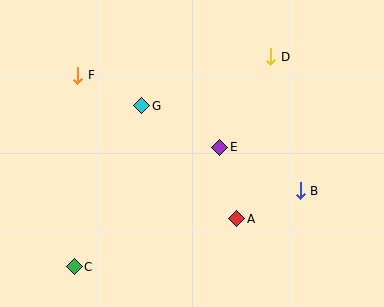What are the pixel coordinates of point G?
Point G is at (142, 106).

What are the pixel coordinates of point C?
Point C is at (74, 267).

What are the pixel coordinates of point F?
Point F is at (78, 75).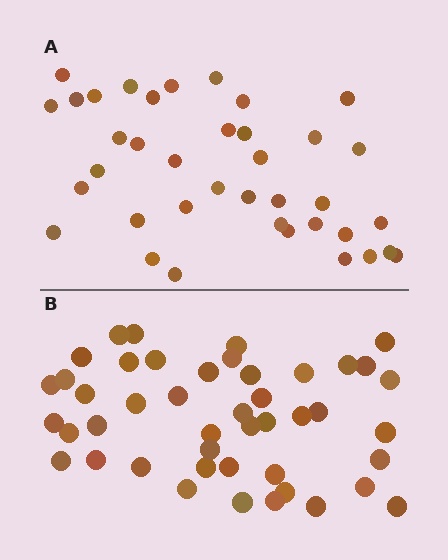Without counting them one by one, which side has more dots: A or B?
Region B (the bottom region) has more dots.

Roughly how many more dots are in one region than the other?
Region B has roughly 8 or so more dots than region A.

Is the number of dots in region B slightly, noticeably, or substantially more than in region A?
Region B has only slightly more — the two regions are fairly close. The ratio is roughly 1.2 to 1.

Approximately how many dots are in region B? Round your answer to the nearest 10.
About 40 dots. (The exact count is 45, which rounds to 40.)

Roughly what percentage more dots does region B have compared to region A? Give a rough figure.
About 20% more.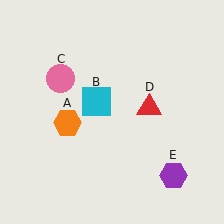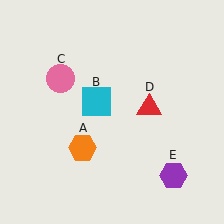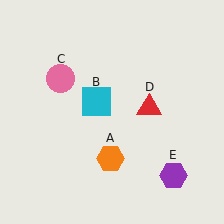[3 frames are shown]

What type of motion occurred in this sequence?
The orange hexagon (object A) rotated counterclockwise around the center of the scene.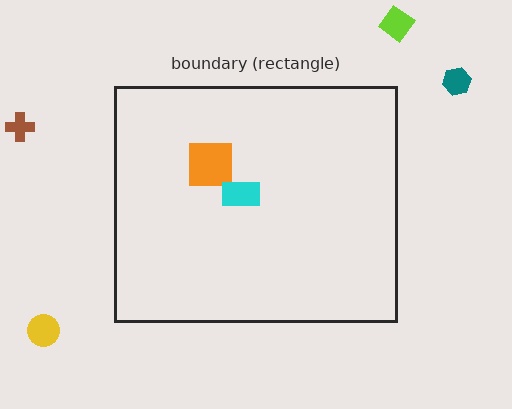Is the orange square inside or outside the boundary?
Inside.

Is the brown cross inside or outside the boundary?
Outside.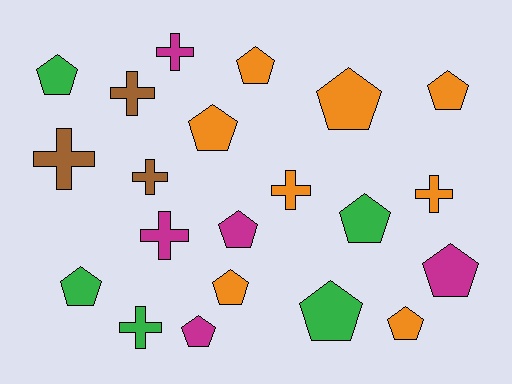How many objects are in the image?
There are 21 objects.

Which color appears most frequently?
Orange, with 8 objects.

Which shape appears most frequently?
Pentagon, with 13 objects.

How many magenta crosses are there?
There are 2 magenta crosses.